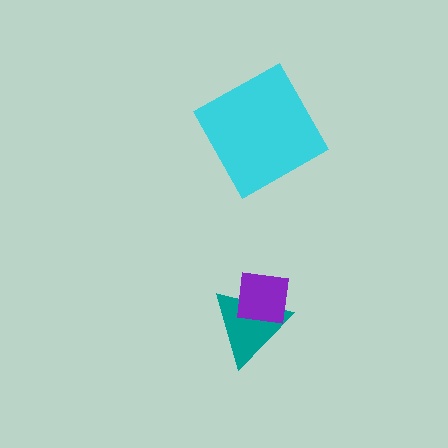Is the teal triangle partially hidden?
Yes, it is partially covered by another shape.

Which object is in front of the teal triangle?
The purple square is in front of the teal triangle.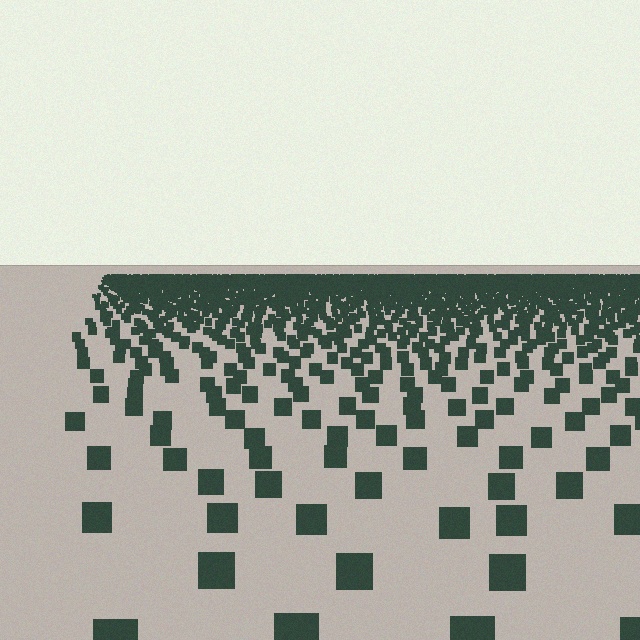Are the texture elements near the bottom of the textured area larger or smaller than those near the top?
Larger. Near the bottom, elements are closer to the viewer and appear at a bigger on-screen size.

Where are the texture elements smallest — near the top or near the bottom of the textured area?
Near the top.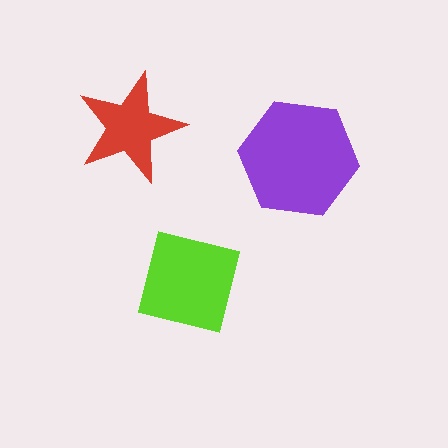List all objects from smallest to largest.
The red star, the lime square, the purple hexagon.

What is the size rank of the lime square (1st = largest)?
2nd.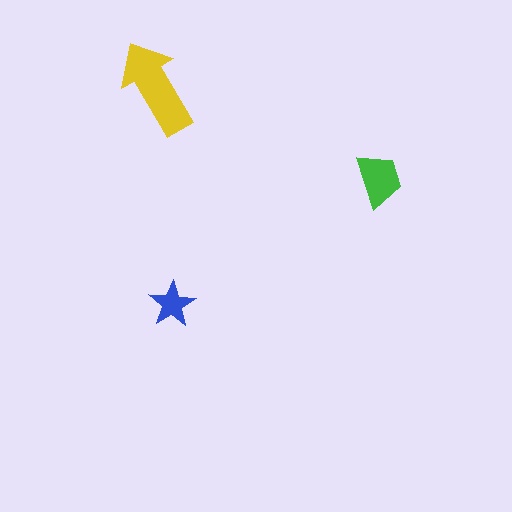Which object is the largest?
The yellow arrow.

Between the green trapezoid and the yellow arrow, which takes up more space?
The yellow arrow.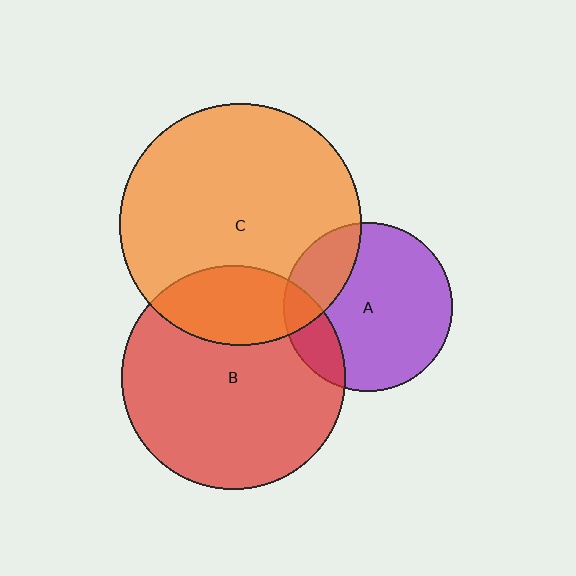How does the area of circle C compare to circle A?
Approximately 2.0 times.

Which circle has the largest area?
Circle C (orange).